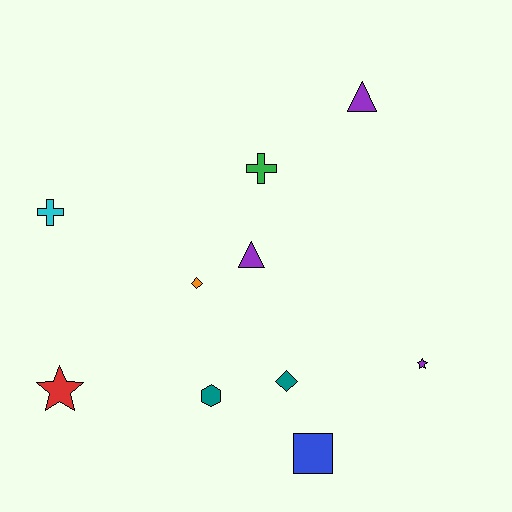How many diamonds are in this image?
There are 2 diamonds.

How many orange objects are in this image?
There is 1 orange object.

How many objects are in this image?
There are 10 objects.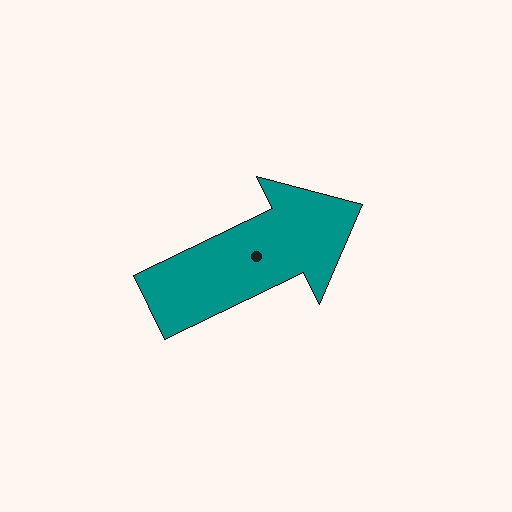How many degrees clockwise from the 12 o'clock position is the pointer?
Approximately 64 degrees.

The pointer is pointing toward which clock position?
Roughly 2 o'clock.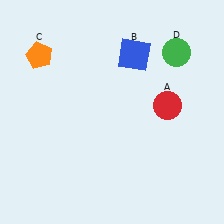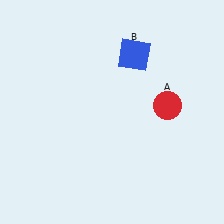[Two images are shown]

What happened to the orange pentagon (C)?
The orange pentagon (C) was removed in Image 2. It was in the top-left area of Image 1.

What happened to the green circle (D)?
The green circle (D) was removed in Image 2. It was in the top-right area of Image 1.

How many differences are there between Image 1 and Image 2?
There are 2 differences between the two images.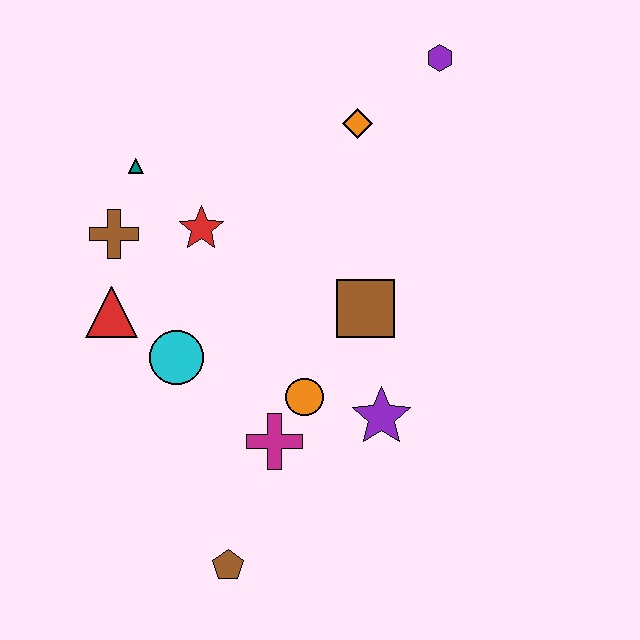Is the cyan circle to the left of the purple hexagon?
Yes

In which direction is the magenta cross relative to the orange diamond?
The magenta cross is below the orange diamond.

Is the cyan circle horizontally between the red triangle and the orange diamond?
Yes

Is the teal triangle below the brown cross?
No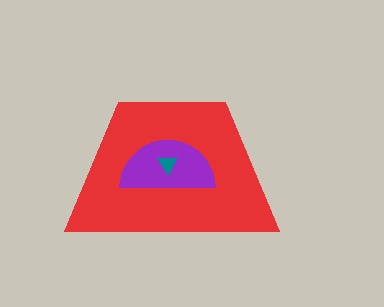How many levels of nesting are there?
3.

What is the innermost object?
The teal triangle.